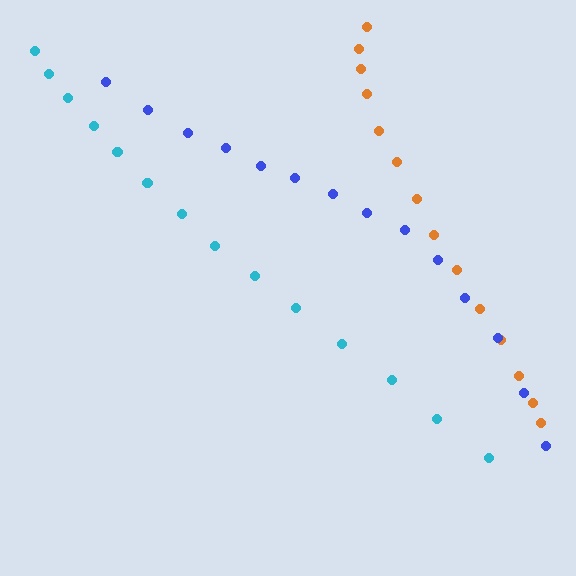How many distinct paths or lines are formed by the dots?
There are 3 distinct paths.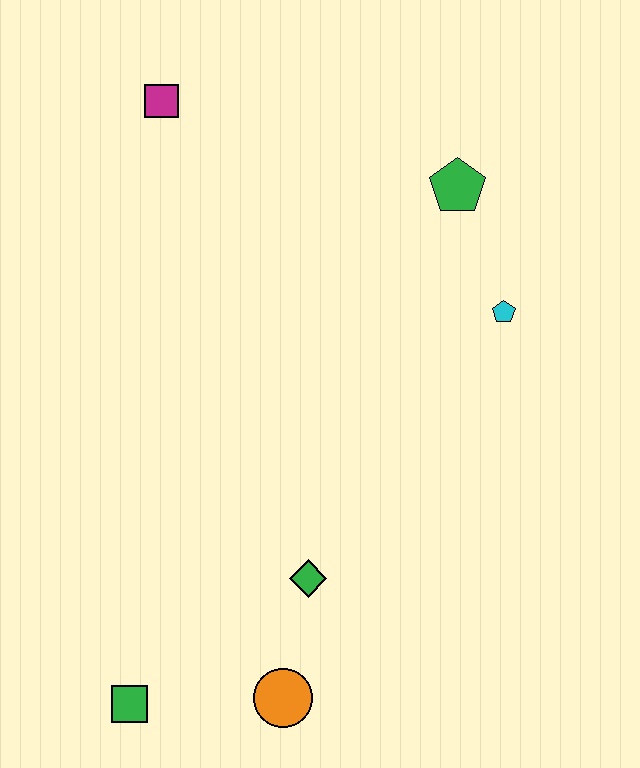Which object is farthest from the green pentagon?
The green square is farthest from the green pentagon.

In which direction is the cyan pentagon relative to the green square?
The cyan pentagon is above the green square.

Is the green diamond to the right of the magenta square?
Yes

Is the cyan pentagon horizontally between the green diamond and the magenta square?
No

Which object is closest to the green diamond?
The orange circle is closest to the green diamond.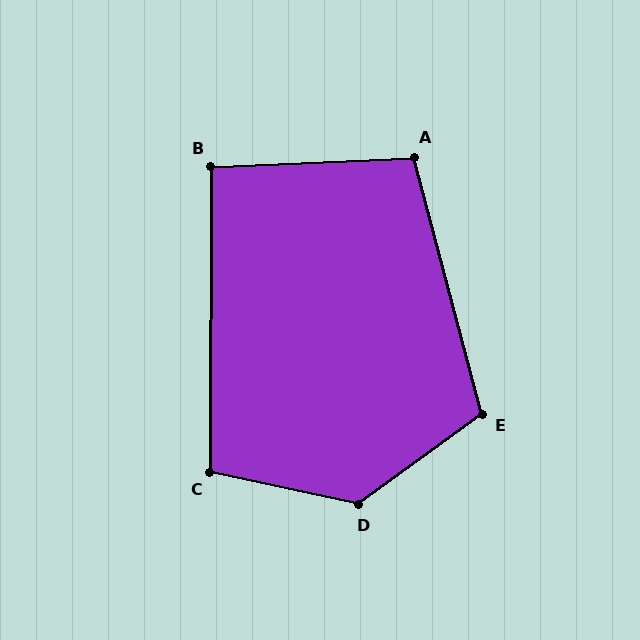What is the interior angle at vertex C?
Approximately 102 degrees (obtuse).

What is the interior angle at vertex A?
Approximately 102 degrees (obtuse).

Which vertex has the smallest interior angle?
B, at approximately 93 degrees.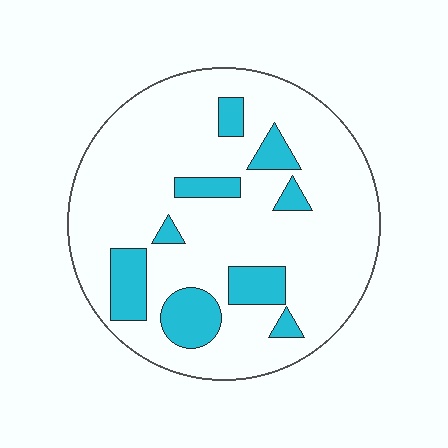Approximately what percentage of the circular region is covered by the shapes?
Approximately 20%.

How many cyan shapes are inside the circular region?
9.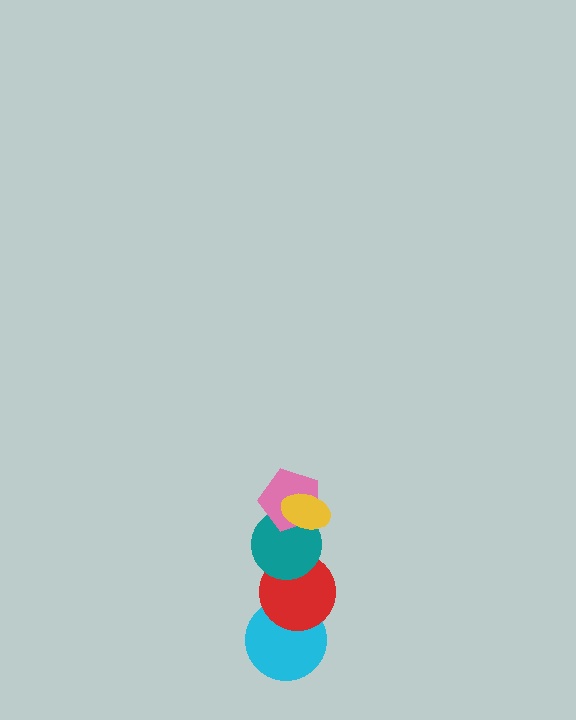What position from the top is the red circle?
The red circle is 4th from the top.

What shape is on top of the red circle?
The teal circle is on top of the red circle.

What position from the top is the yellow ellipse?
The yellow ellipse is 1st from the top.